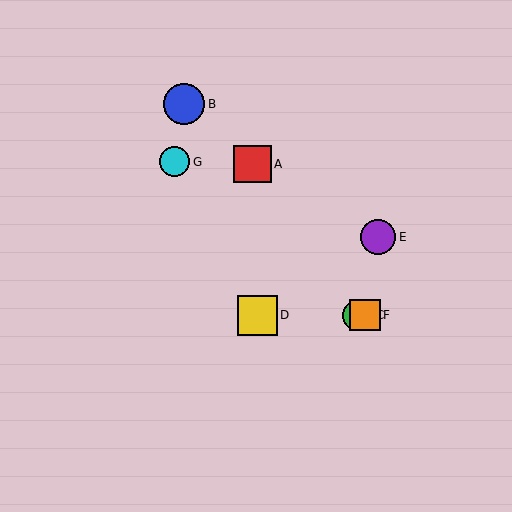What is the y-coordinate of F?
Object F is at y≈315.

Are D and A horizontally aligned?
No, D is at y≈315 and A is at y≈164.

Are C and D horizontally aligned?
Yes, both are at y≈315.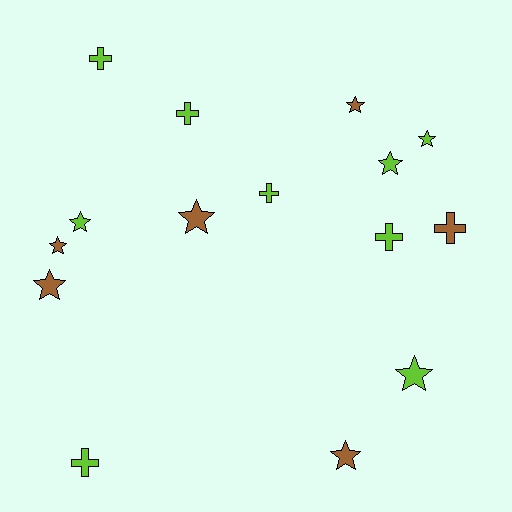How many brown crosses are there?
There is 1 brown cross.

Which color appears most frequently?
Lime, with 9 objects.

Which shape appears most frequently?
Star, with 9 objects.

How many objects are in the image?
There are 15 objects.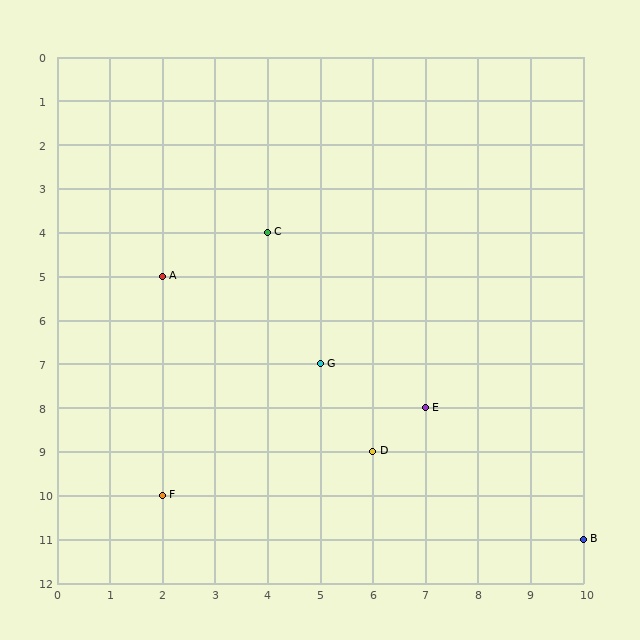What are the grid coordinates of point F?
Point F is at grid coordinates (2, 10).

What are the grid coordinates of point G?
Point G is at grid coordinates (5, 7).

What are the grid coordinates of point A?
Point A is at grid coordinates (2, 5).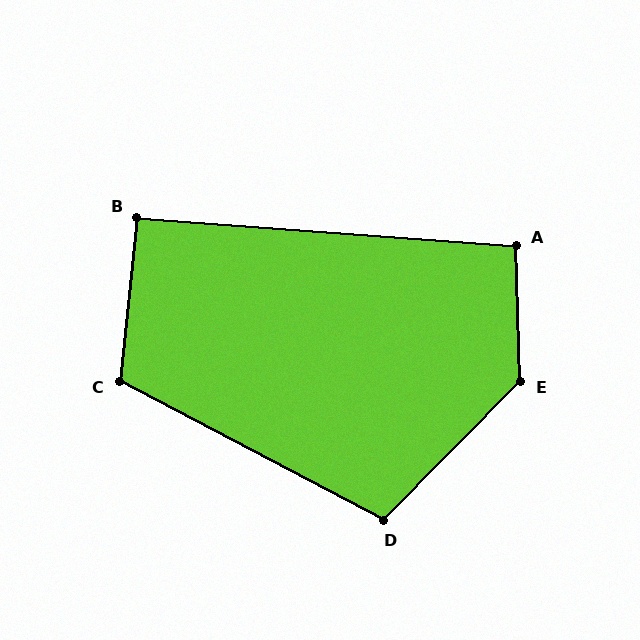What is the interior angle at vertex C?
Approximately 112 degrees (obtuse).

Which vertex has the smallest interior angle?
B, at approximately 92 degrees.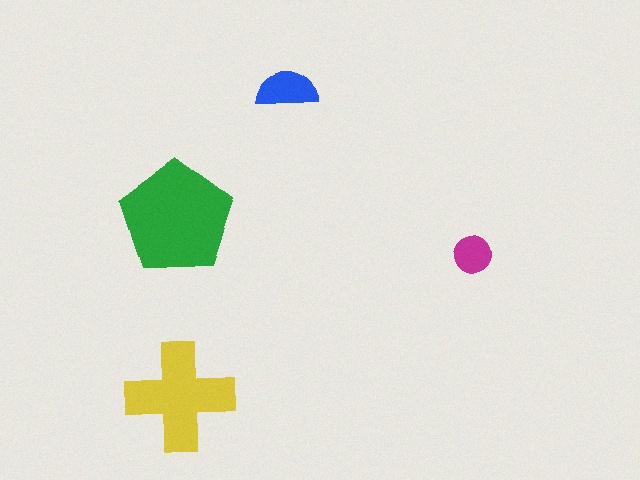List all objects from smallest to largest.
The magenta circle, the blue semicircle, the yellow cross, the green pentagon.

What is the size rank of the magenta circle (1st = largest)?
4th.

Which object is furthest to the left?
The yellow cross is leftmost.